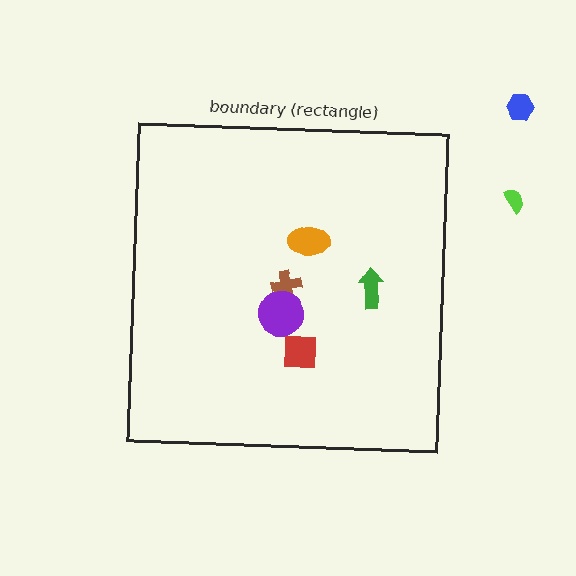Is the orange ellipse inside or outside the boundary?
Inside.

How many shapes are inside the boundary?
5 inside, 2 outside.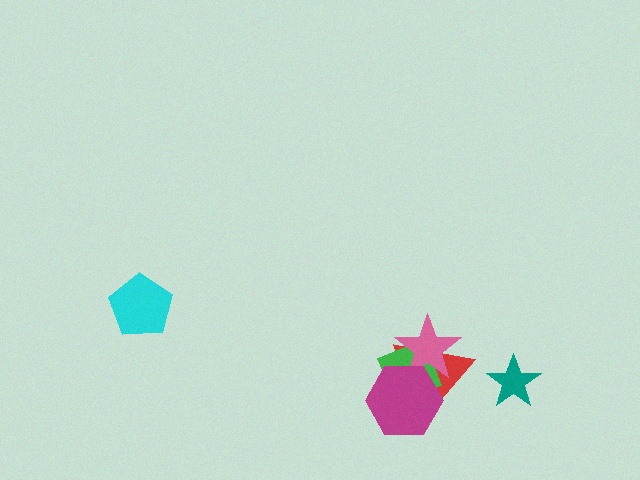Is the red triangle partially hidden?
Yes, it is partially covered by another shape.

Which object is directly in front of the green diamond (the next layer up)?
The pink star is directly in front of the green diamond.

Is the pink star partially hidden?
Yes, it is partially covered by another shape.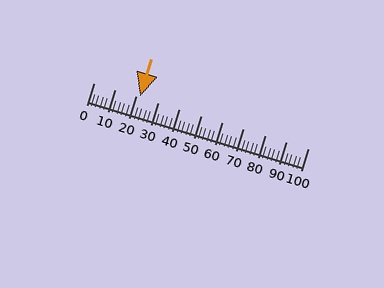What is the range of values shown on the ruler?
The ruler shows values from 0 to 100.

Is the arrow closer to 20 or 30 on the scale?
The arrow is closer to 20.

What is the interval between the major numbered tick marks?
The major tick marks are spaced 10 units apart.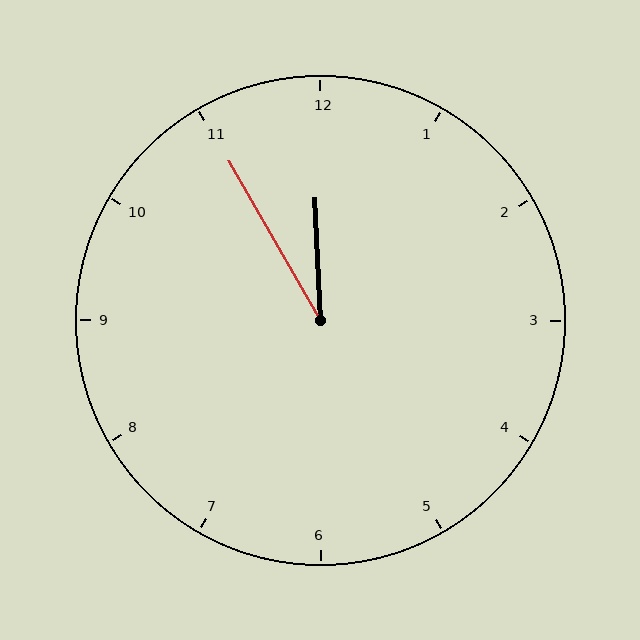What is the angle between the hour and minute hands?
Approximately 28 degrees.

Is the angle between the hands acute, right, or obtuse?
It is acute.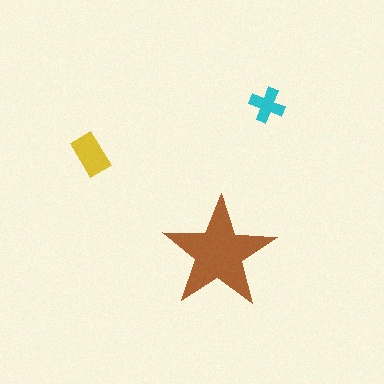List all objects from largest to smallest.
The brown star, the yellow rectangle, the cyan cross.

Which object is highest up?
The cyan cross is topmost.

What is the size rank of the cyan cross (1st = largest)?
3rd.